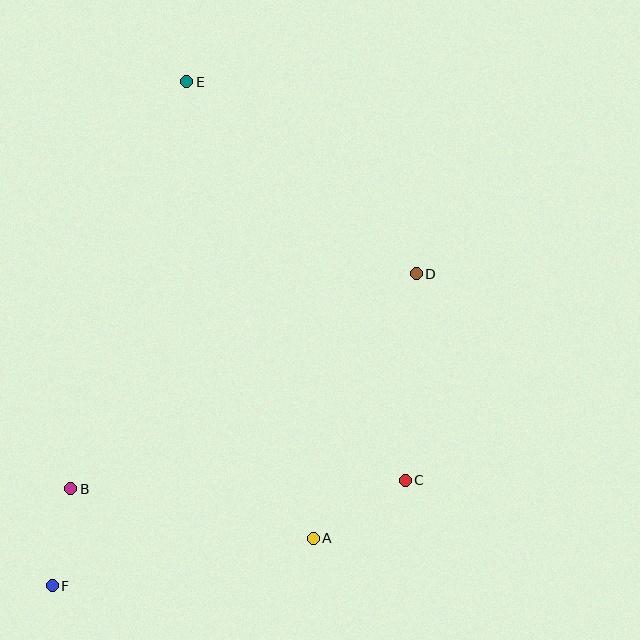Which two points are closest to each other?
Points B and F are closest to each other.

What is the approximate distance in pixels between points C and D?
The distance between C and D is approximately 207 pixels.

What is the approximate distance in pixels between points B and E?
The distance between B and E is approximately 423 pixels.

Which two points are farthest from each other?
Points E and F are farthest from each other.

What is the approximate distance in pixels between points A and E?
The distance between A and E is approximately 474 pixels.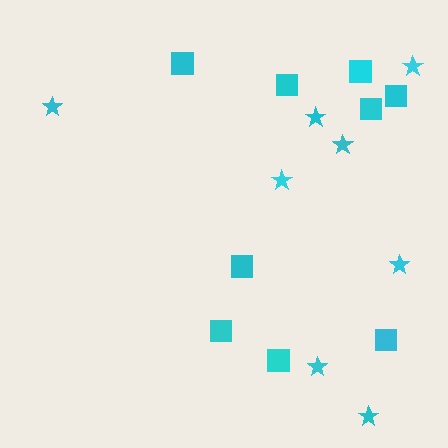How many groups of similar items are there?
There are 2 groups: one group of squares (9) and one group of stars (8).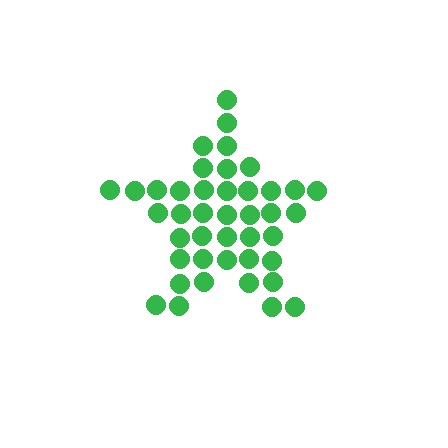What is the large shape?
The large shape is a star.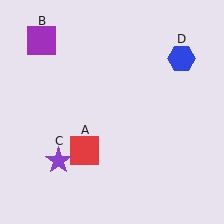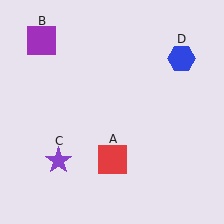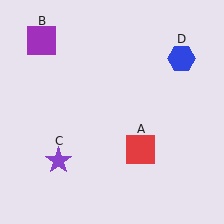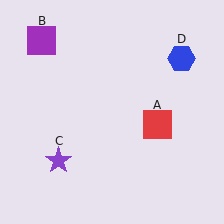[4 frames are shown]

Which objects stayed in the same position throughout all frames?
Purple square (object B) and purple star (object C) and blue hexagon (object D) remained stationary.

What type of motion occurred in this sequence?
The red square (object A) rotated counterclockwise around the center of the scene.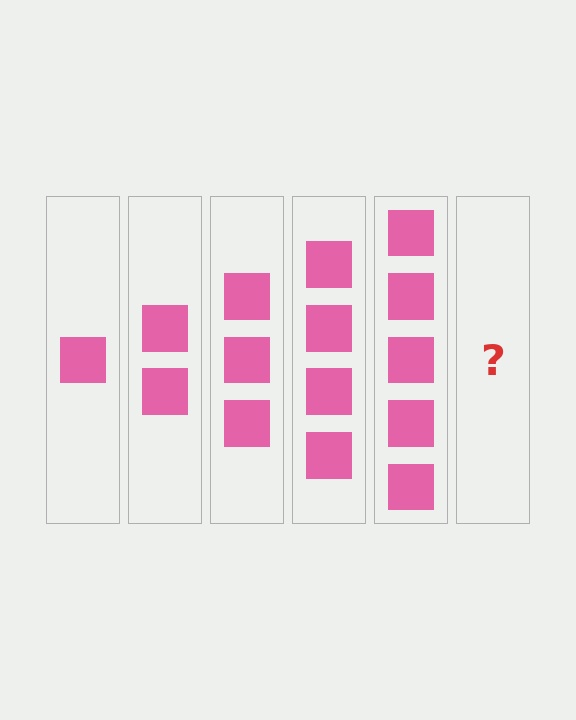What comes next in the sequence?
The next element should be 6 squares.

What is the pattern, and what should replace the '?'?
The pattern is that each step adds one more square. The '?' should be 6 squares.